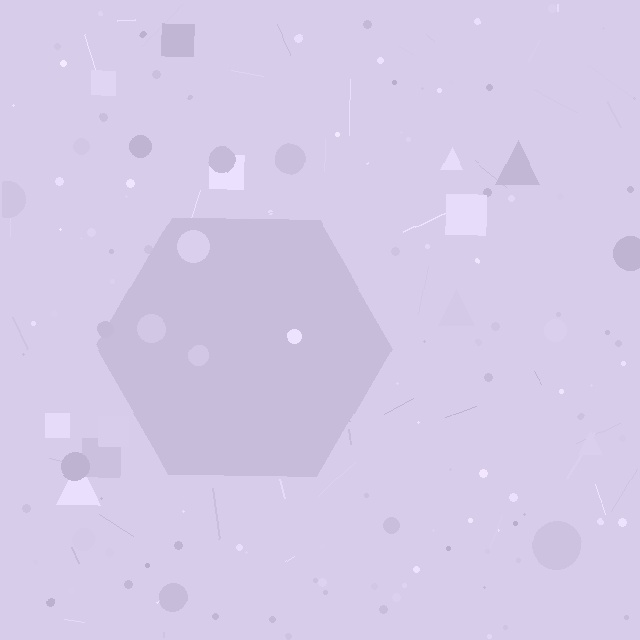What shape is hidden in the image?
A hexagon is hidden in the image.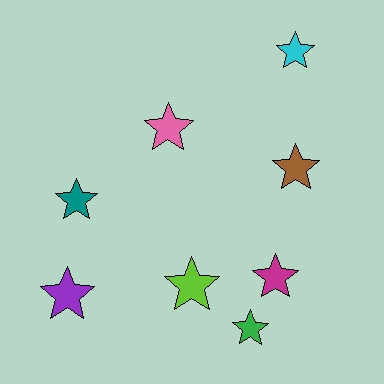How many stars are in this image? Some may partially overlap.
There are 8 stars.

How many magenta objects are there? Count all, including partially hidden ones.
There is 1 magenta object.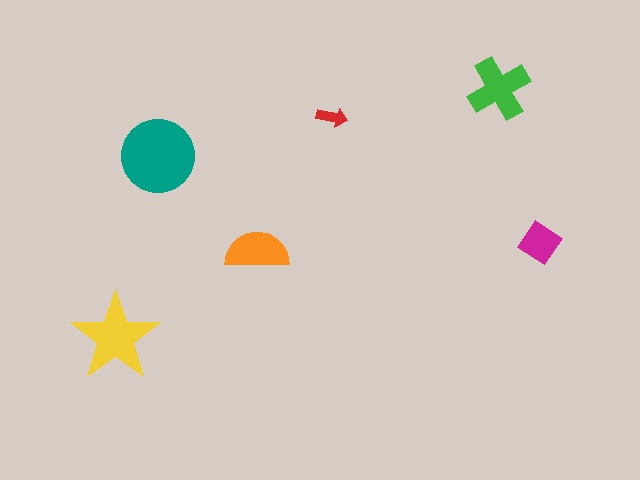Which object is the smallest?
The red arrow.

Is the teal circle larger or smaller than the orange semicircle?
Larger.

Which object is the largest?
The teal circle.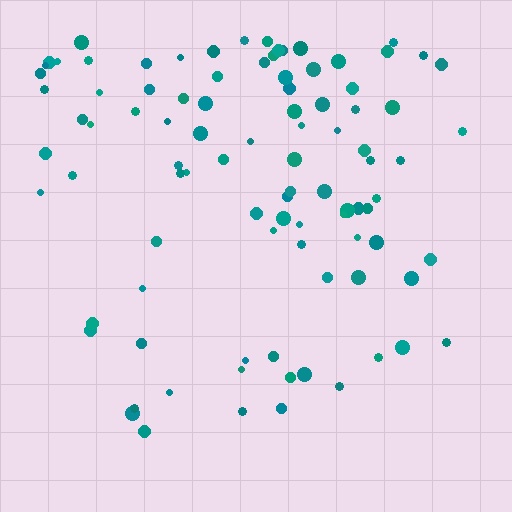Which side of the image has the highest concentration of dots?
The top.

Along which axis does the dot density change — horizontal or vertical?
Vertical.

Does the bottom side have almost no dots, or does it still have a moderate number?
Still a moderate number, just noticeably fewer than the top.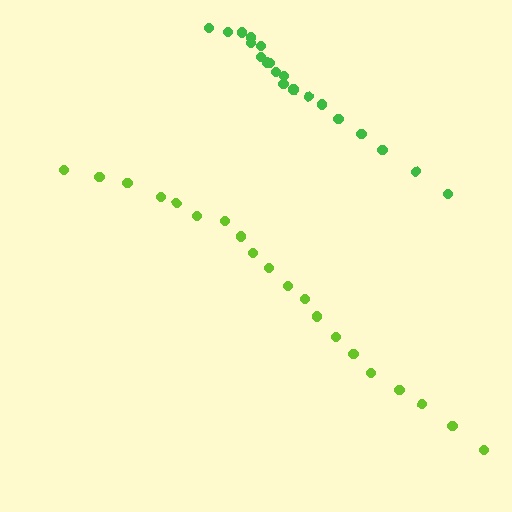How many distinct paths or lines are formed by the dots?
There are 2 distinct paths.